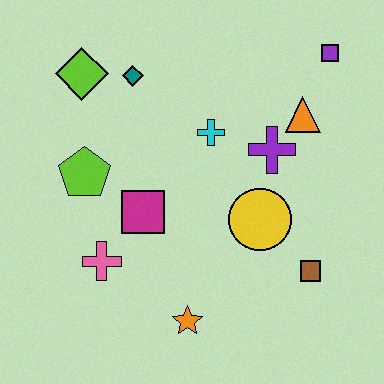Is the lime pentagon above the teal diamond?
No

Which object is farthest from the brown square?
The lime diamond is farthest from the brown square.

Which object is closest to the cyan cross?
The purple cross is closest to the cyan cross.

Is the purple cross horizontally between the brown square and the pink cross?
Yes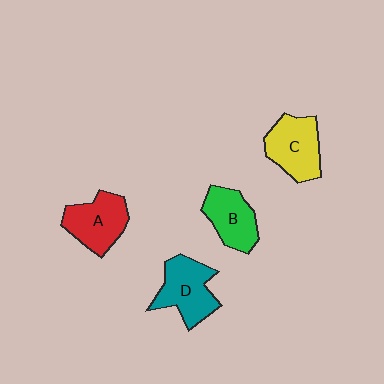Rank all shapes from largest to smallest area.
From largest to smallest: D (teal), C (yellow), A (red), B (green).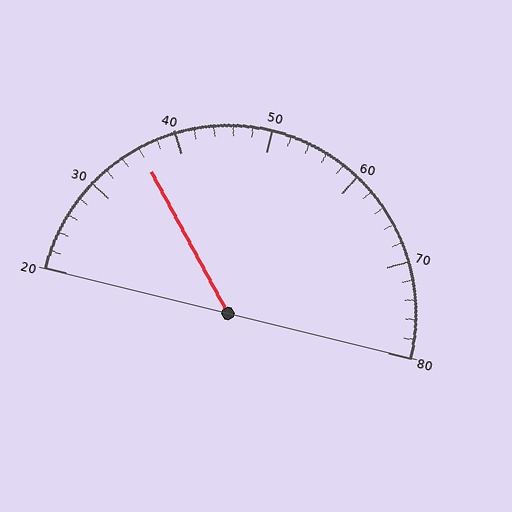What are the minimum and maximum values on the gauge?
The gauge ranges from 20 to 80.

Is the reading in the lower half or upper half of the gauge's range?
The reading is in the lower half of the range (20 to 80).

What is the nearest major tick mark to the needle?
The nearest major tick mark is 40.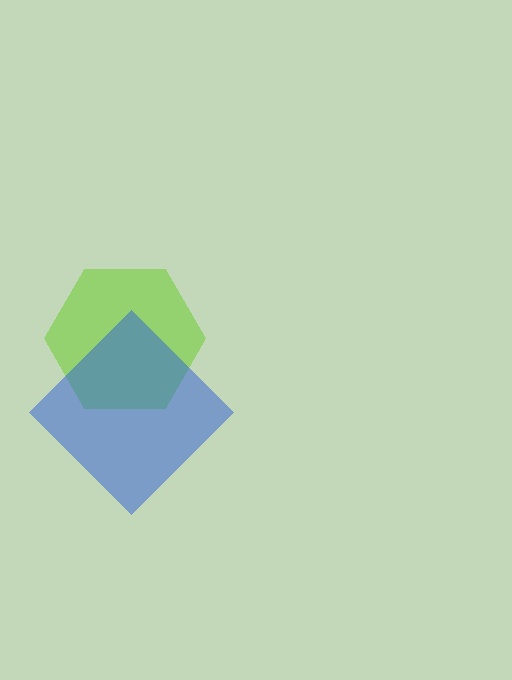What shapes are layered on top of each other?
The layered shapes are: a lime hexagon, a blue diamond.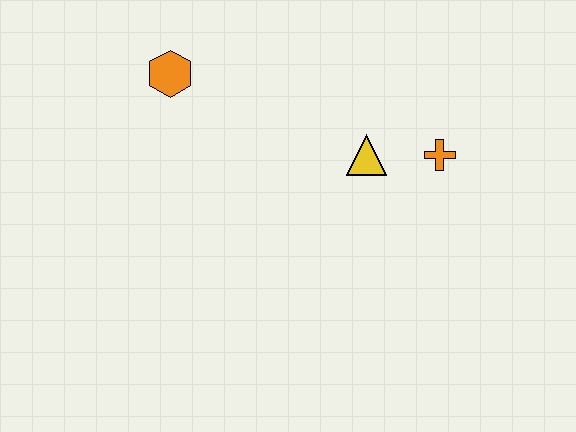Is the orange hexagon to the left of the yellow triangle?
Yes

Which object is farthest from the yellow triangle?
The orange hexagon is farthest from the yellow triangle.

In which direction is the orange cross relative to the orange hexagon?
The orange cross is to the right of the orange hexagon.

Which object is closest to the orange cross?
The yellow triangle is closest to the orange cross.